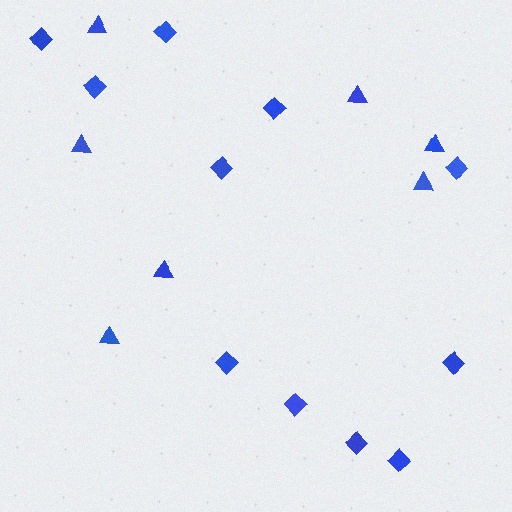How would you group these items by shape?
There are 2 groups: one group of diamonds (11) and one group of triangles (7).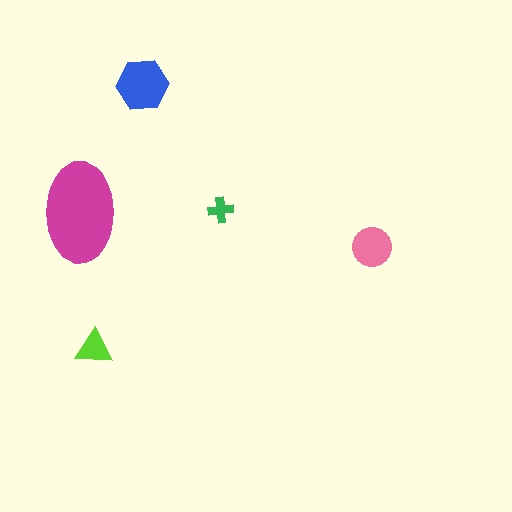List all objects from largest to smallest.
The magenta ellipse, the blue hexagon, the pink circle, the lime triangle, the green cross.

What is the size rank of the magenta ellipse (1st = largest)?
1st.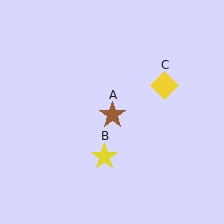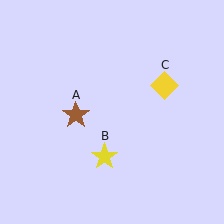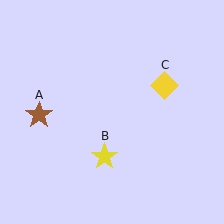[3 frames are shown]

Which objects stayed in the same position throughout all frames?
Yellow star (object B) and yellow diamond (object C) remained stationary.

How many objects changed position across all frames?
1 object changed position: brown star (object A).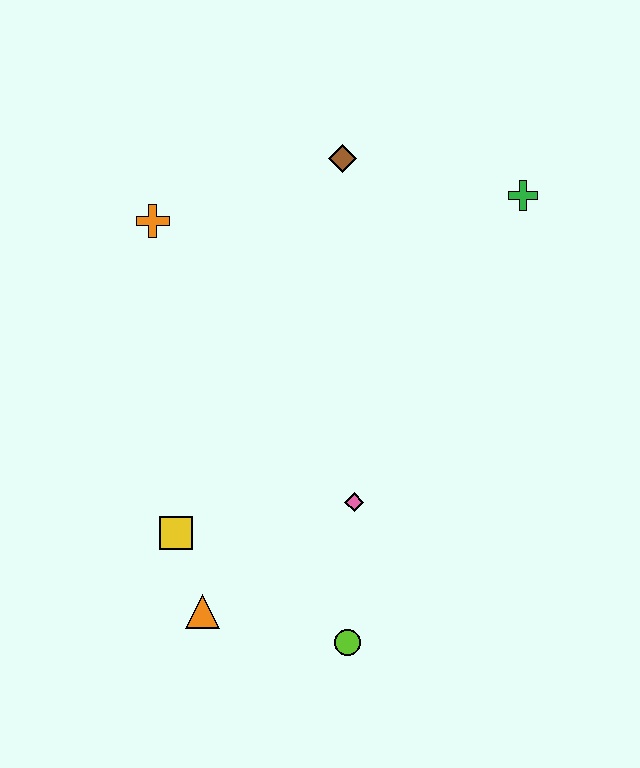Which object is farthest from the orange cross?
The lime circle is farthest from the orange cross.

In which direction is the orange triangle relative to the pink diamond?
The orange triangle is to the left of the pink diamond.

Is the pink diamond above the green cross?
No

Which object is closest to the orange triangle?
The yellow square is closest to the orange triangle.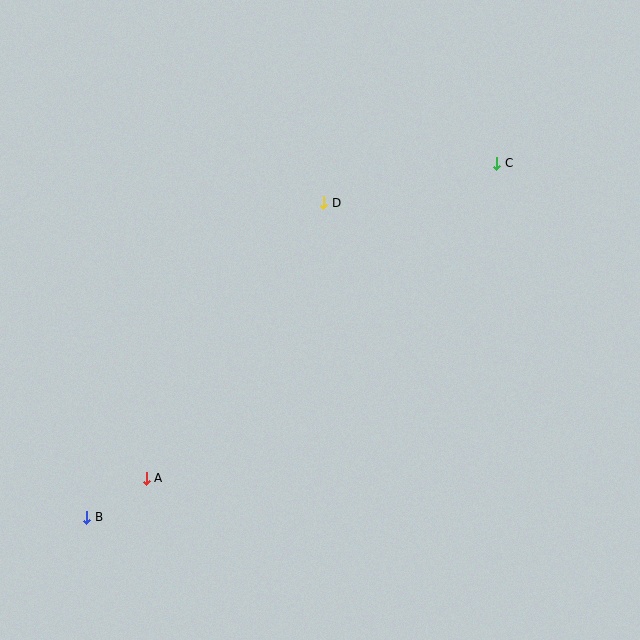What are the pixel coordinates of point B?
Point B is at (87, 517).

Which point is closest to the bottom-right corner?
Point C is closest to the bottom-right corner.